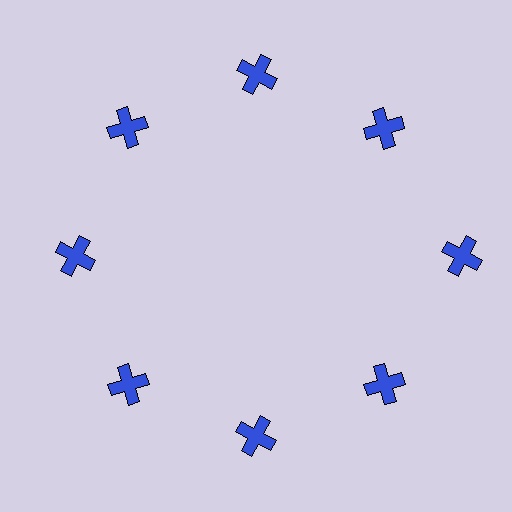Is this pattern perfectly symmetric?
No. The 8 blue crosses are arranged in a ring, but one element near the 3 o'clock position is pushed outward from the center, breaking the 8-fold rotational symmetry.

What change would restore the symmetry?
The symmetry would be restored by moving it inward, back onto the ring so that all 8 crosses sit at equal angles and equal distance from the center.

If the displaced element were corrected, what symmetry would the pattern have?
It would have 8-fold rotational symmetry — the pattern would map onto itself every 45 degrees.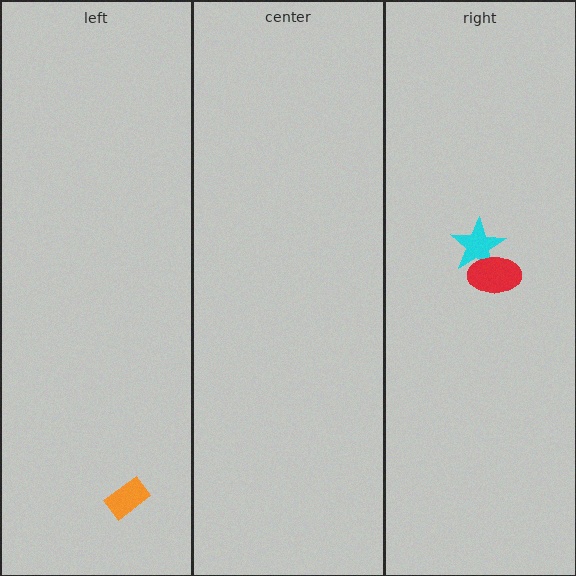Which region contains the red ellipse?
The right region.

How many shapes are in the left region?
1.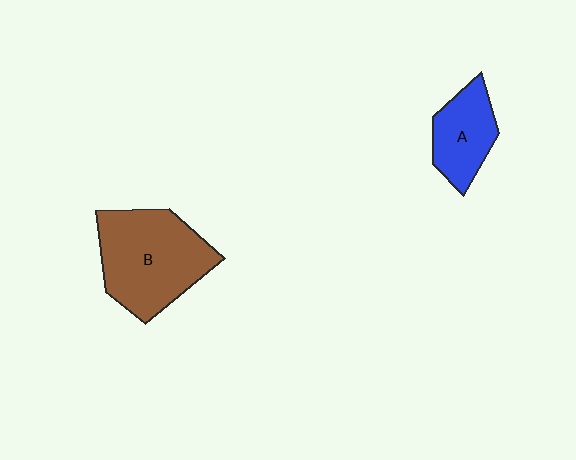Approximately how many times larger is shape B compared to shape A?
Approximately 1.9 times.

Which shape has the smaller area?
Shape A (blue).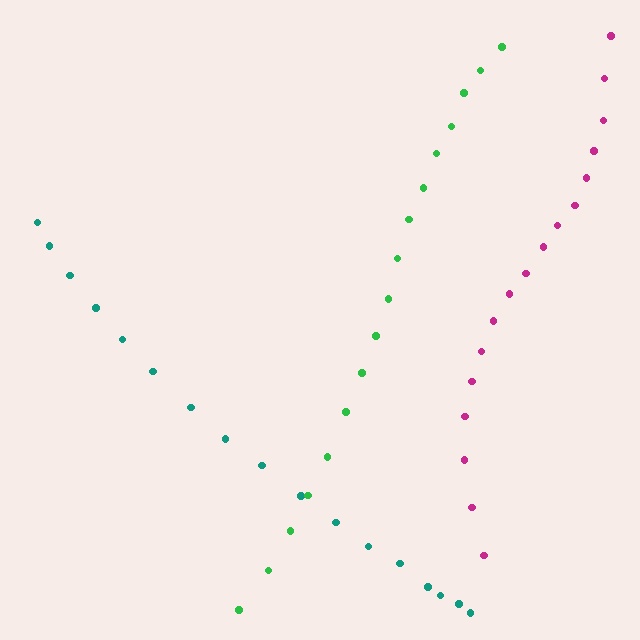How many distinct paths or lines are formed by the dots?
There are 3 distinct paths.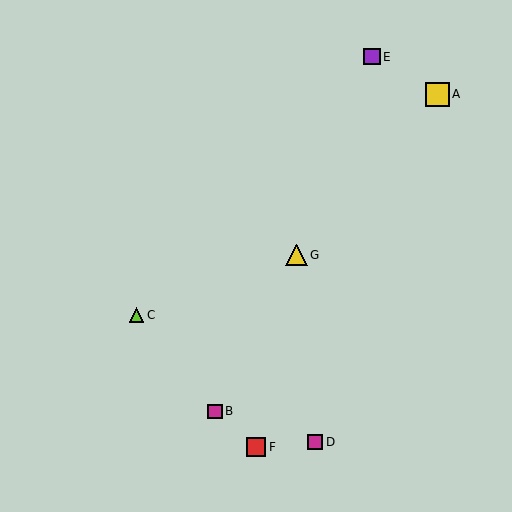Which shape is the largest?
The yellow square (labeled A) is the largest.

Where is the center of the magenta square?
The center of the magenta square is at (315, 442).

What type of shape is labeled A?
Shape A is a yellow square.